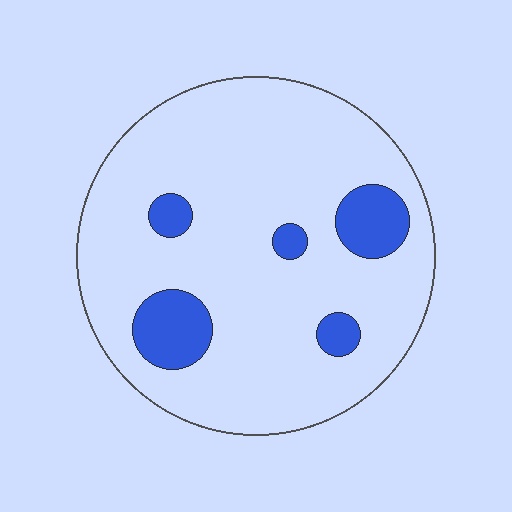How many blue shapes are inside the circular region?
5.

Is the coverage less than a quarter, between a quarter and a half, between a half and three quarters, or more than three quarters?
Less than a quarter.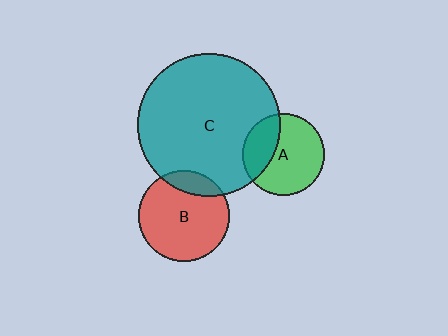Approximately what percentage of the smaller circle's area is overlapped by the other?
Approximately 30%.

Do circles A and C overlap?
Yes.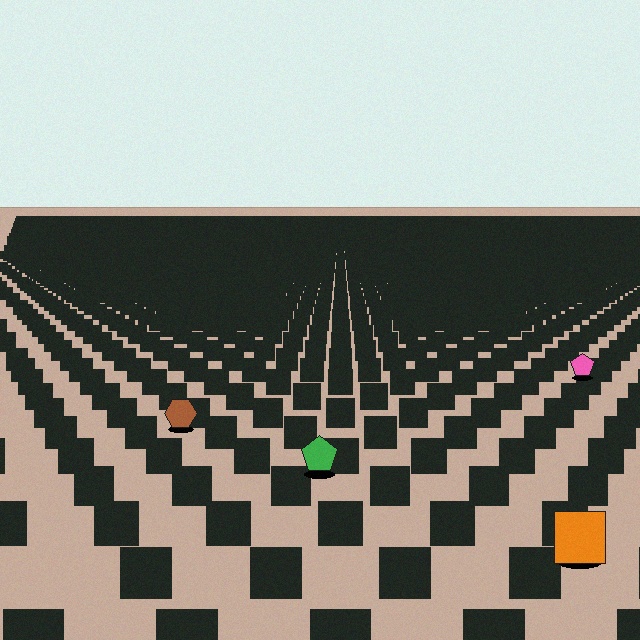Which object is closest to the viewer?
The orange square is closest. The texture marks near it are larger and more spread out.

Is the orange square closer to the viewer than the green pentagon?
Yes. The orange square is closer — you can tell from the texture gradient: the ground texture is coarser near it.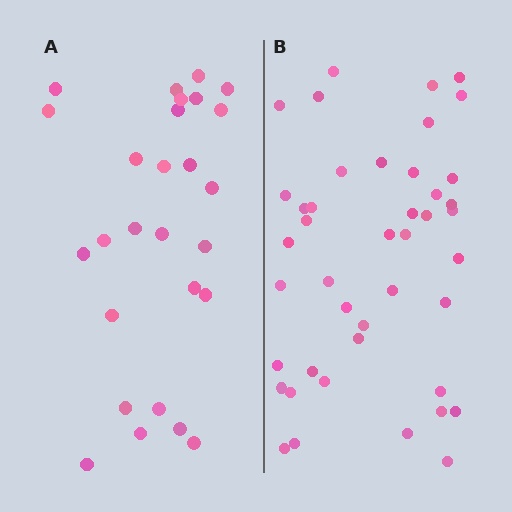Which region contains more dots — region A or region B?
Region B (the right region) has more dots.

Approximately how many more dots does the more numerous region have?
Region B has approximately 15 more dots than region A.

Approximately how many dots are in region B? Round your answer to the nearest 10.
About 40 dots. (The exact count is 43, which rounds to 40.)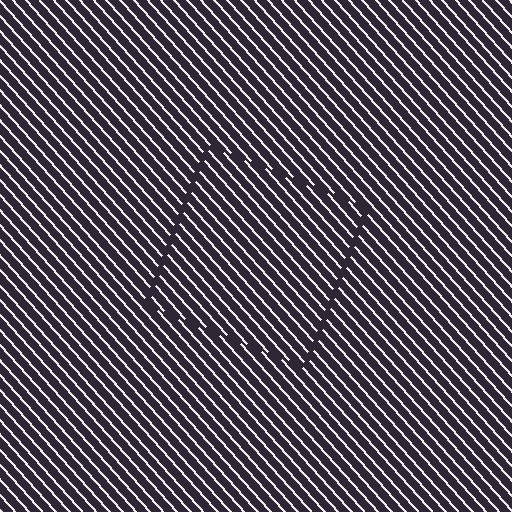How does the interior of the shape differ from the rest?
The interior of the shape contains the same grating, shifted by half a period — the contour is defined by the phase discontinuity where line-ends from the inner and outer gratings abut.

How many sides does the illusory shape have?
4 sides — the line-ends trace a square.